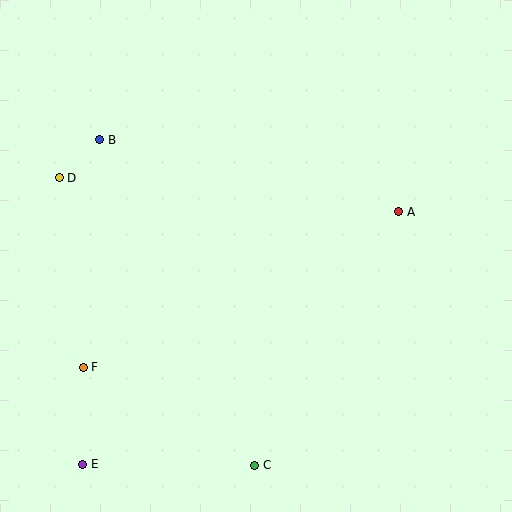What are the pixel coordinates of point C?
Point C is at (255, 465).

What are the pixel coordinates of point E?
Point E is at (83, 464).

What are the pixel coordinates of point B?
Point B is at (100, 140).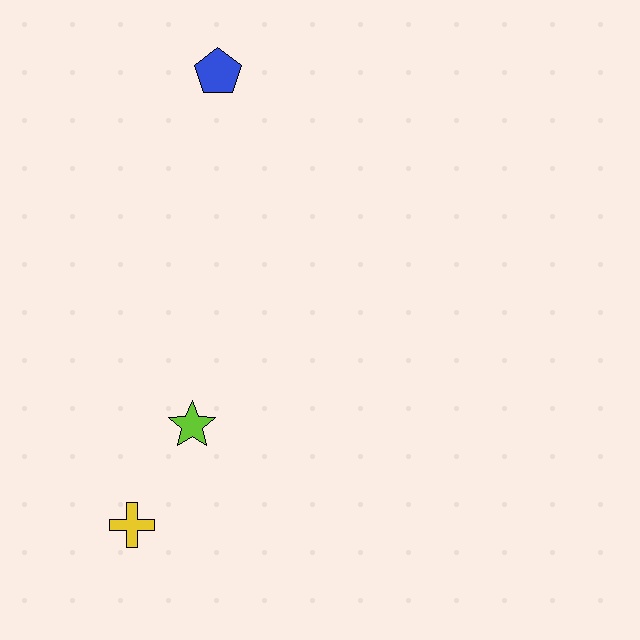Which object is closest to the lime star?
The yellow cross is closest to the lime star.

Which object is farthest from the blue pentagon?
The yellow cross is farthest from the blue pentagon.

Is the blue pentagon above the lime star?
Yes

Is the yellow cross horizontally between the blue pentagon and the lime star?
No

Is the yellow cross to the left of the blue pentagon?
Yes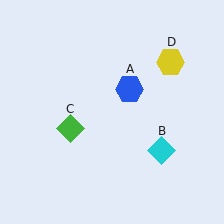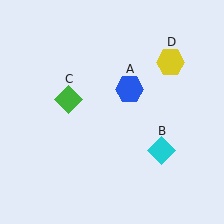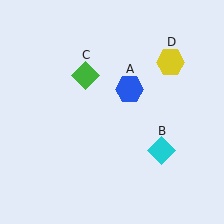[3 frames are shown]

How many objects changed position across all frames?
1 object changed position: green diamond (object C).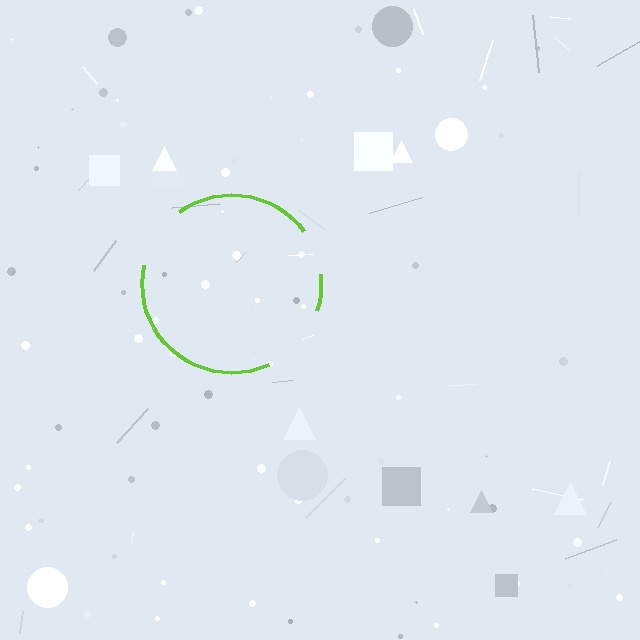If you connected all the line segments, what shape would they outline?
They would outline a circle.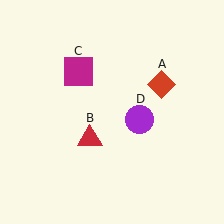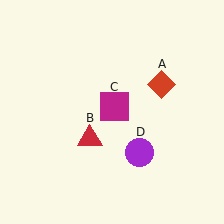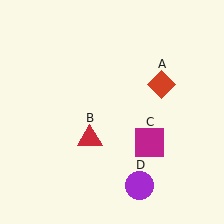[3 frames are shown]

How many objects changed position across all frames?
2 objects changed position: magenta square (object C), purple circle (object D).